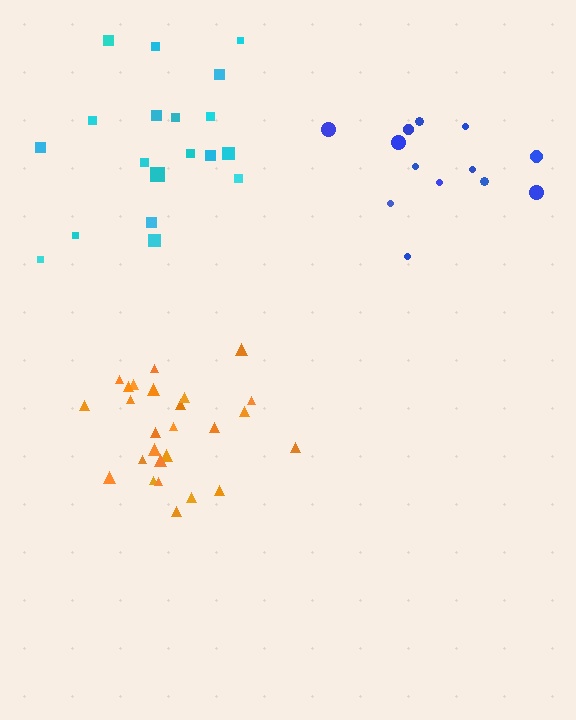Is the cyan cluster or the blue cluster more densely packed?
Blue.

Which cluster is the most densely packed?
Orange.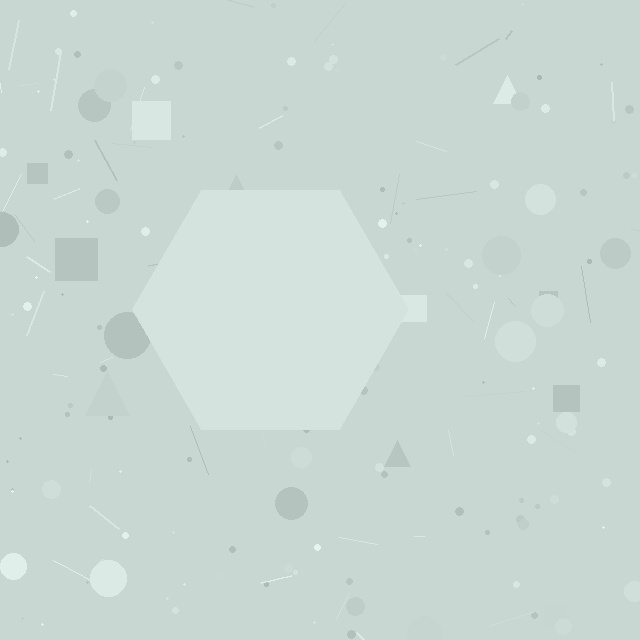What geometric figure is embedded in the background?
A hexagon is embedded in the background.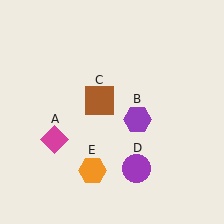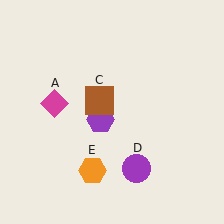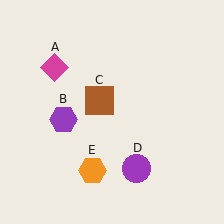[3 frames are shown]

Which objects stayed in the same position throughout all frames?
Brown square (object C) and purple circle (object D) and orange hexagon (object E) remained stationary.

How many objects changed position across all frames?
2 objects changed position: magenta diamond (object A), purple hexagon (object B).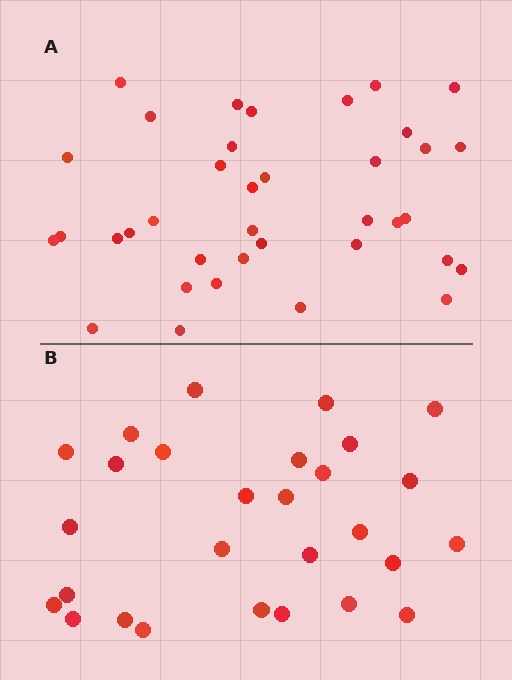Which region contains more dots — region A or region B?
Region A (the top region) has more dots.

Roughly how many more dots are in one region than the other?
Region A has roughly 8 or so more dots than region B.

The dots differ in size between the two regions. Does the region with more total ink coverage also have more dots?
No. Region B has more total ink coverage because its dots are larger, but region A actually contains more individual dots. Total area can be misleading — the number of items is what matters here.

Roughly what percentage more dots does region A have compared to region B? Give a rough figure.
About 30% more.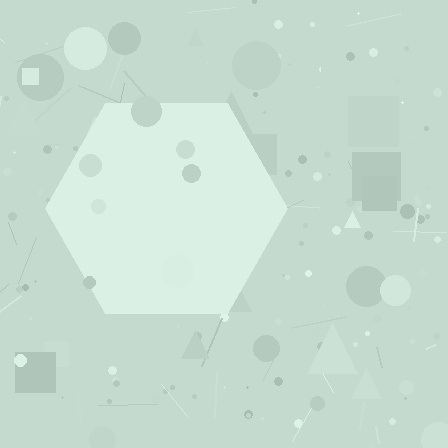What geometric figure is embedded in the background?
A hexagon is embedded in the background.